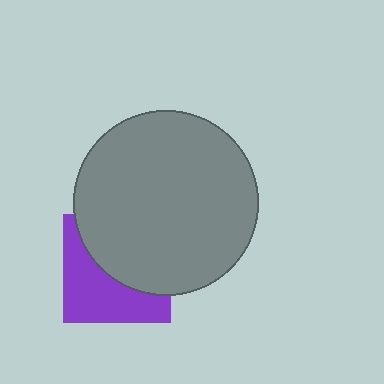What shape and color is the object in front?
The object in front is a gray circle.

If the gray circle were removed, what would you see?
You would see the complete purple square.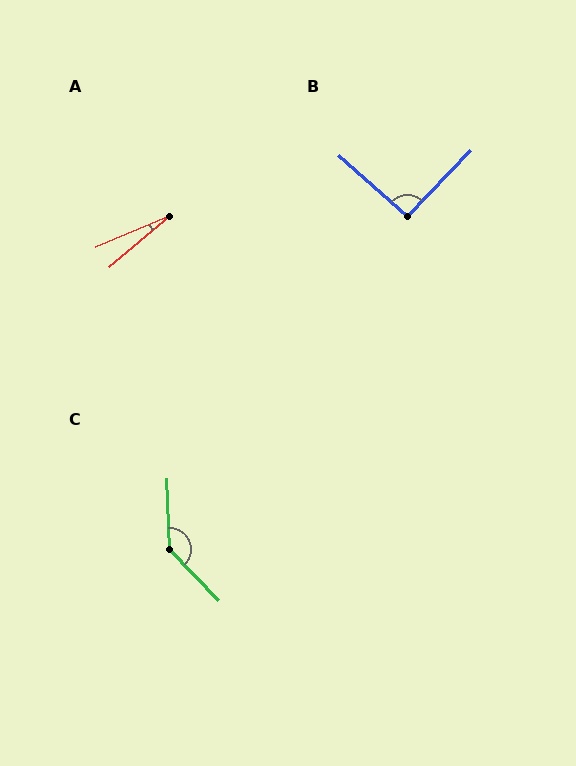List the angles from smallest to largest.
A (17°), B (92°), C (138°).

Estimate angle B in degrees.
Approximately 92 degrees.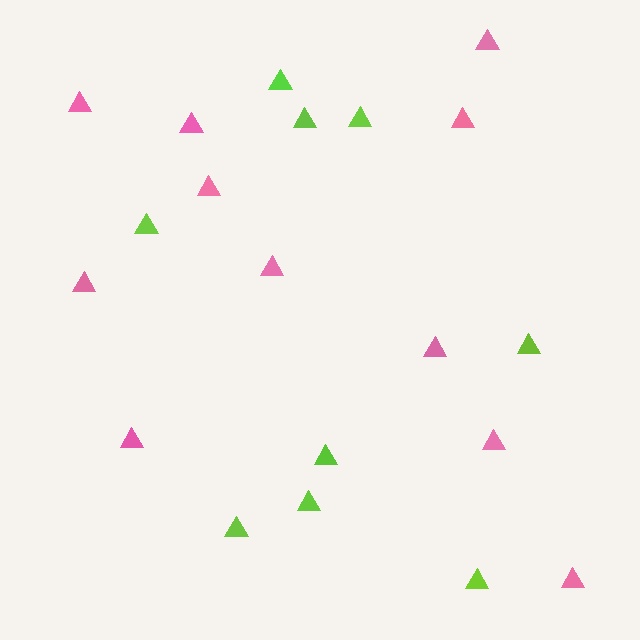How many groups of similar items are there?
There are 2 groups: one group of lime triangles (9) and one group of pink triangles (11).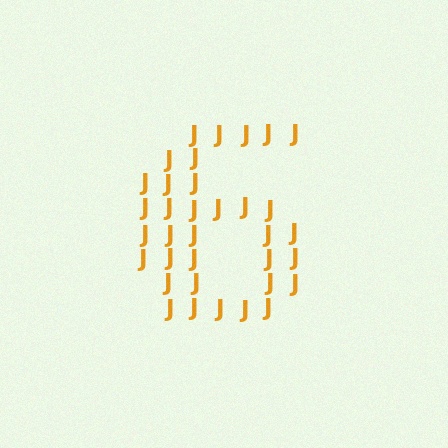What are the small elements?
The small elements are letter J's.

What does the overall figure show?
The overall figure shows the digit 6.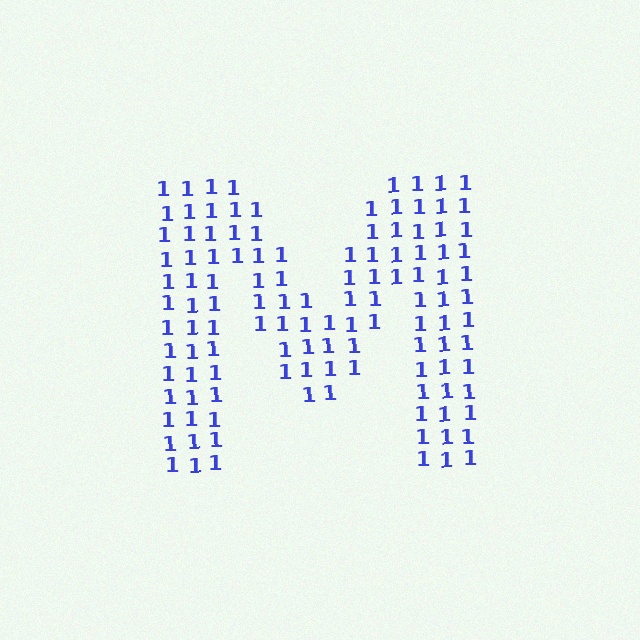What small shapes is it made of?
It is made of small digit 1's.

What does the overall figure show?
The overall figure shows the letter M.